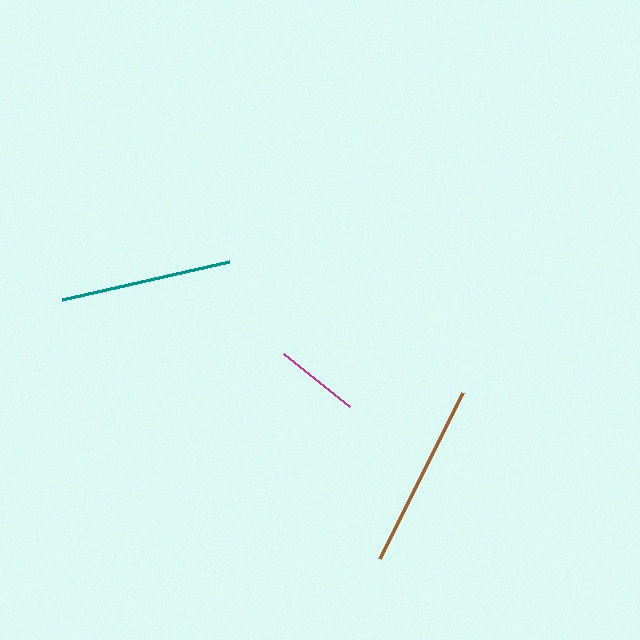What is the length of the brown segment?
The brown segment is approximately 186 pixels long.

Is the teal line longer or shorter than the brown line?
The brown line is longer than the teal line.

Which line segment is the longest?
The brown line is the longest at approximately 186 pixels.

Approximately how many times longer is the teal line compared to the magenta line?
The teal line is approximately 2.0 times the length of the magenta line.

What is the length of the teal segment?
The teal segment is approximately 171 pixels long.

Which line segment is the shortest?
The magenta line is the shortest at approximately 84 pixels.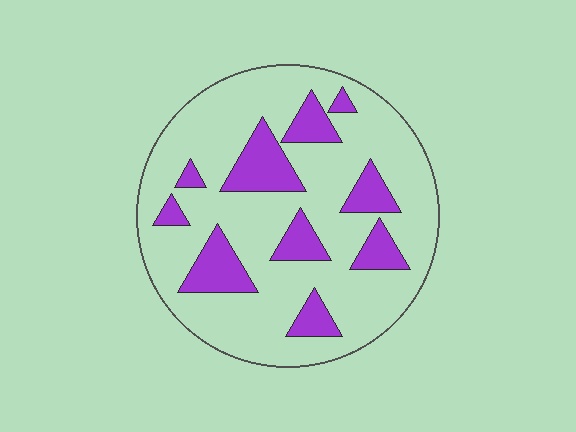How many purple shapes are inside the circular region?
10.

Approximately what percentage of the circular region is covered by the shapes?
Approximately 20%.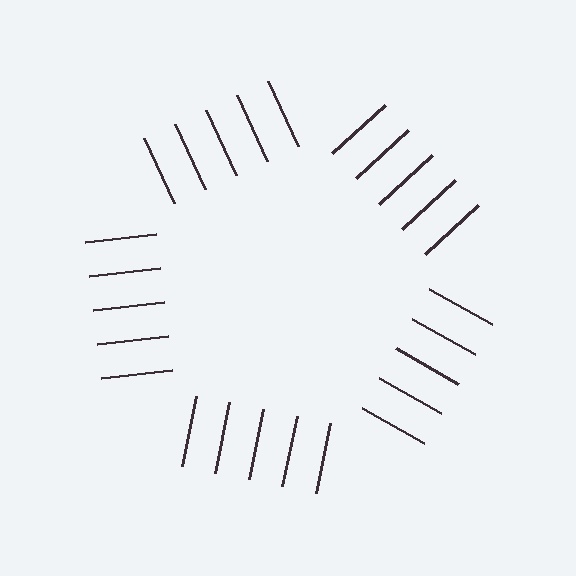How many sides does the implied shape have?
5 sides — the line-ends trace a pentagon.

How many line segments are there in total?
25 — 5 along each of the 5 edges.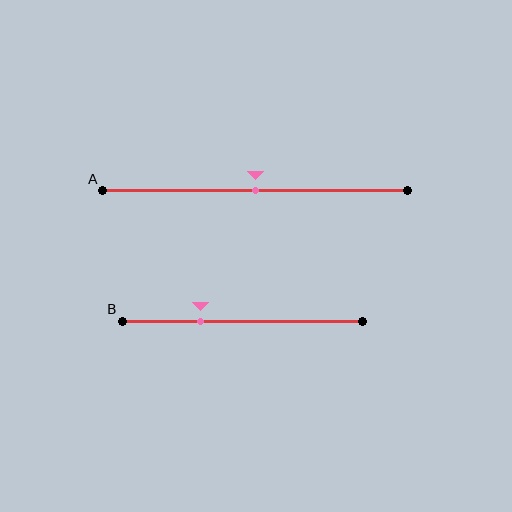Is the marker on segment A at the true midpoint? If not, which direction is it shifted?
Yes, the marker on segment A is at the true midpoint.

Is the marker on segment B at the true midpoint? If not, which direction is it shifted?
No, the marker on segment B is shifted to the left by about 17% of the segment length.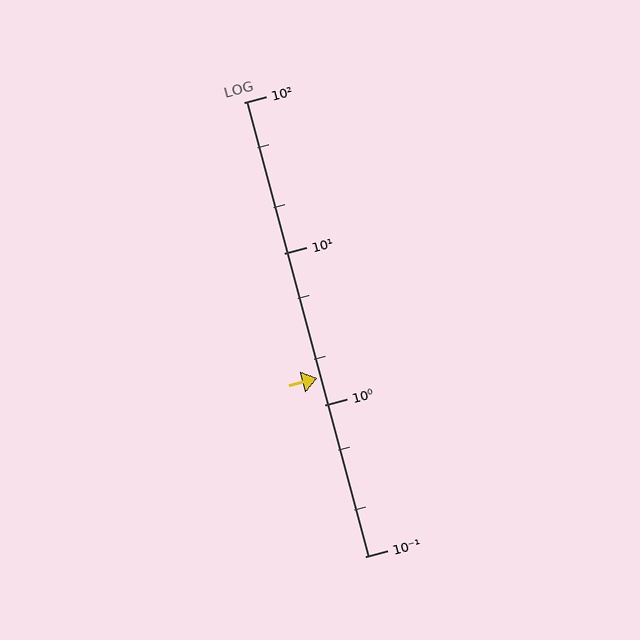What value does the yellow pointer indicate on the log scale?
The pointer indicates approximately 1.5.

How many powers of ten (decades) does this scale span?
The scale spans 3 decades, from 0.1 to 100.